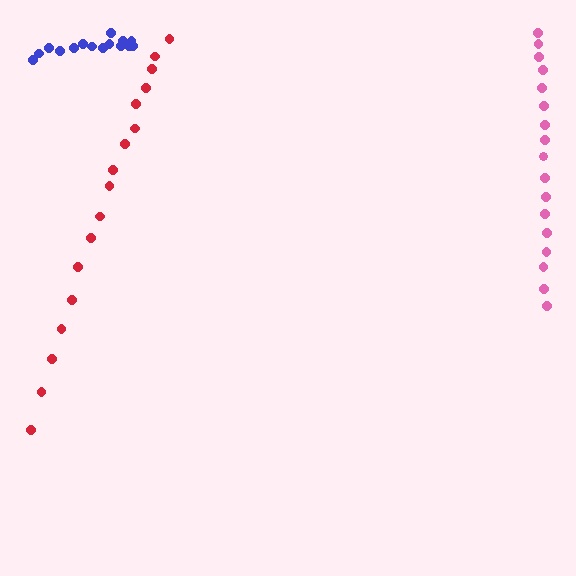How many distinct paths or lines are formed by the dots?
There are 3 distinct paths.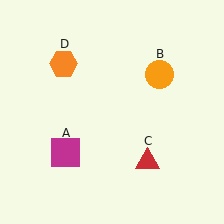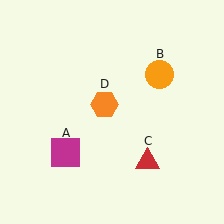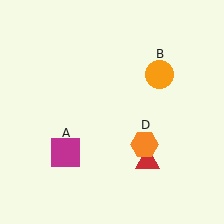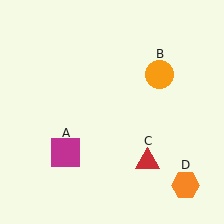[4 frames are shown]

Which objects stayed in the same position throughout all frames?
Magenta square (object A) and orange circle (object B) and red triangle (object C) remained stationary.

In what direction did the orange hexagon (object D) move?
The orange hexagon (object D) moved down and to the right.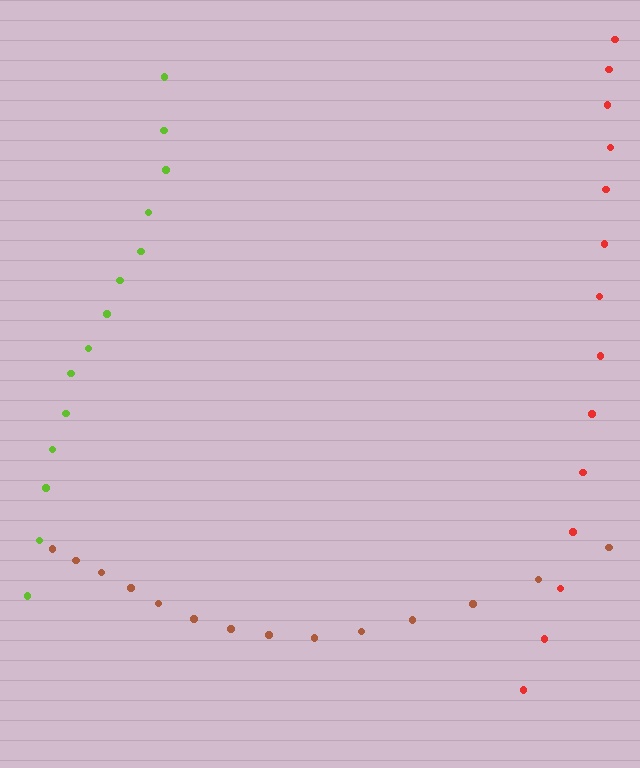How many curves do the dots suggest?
There are 3 distinct paths.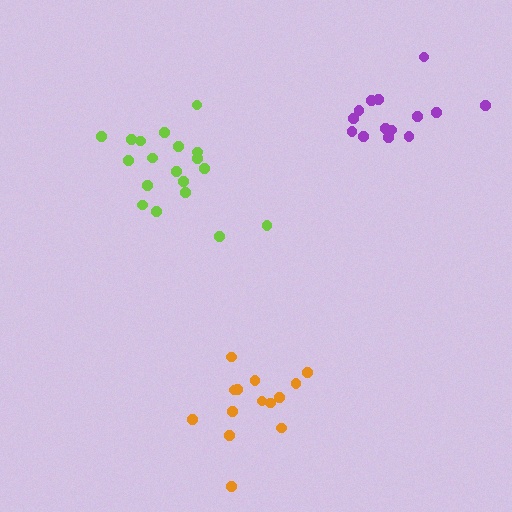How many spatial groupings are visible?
There are 3 spatial groupings.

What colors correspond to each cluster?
The clusters are colored: lime, orange, purple.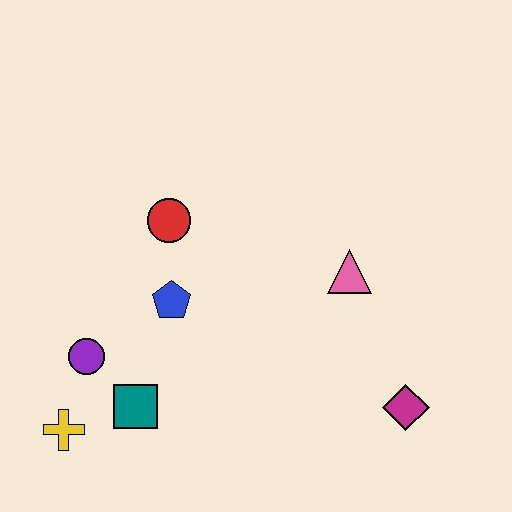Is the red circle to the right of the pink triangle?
No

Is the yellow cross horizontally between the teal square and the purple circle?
No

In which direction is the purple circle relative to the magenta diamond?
The purple circle is to the left of the magenta diamond.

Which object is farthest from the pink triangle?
The yellow cross is farthest from the pink triangle.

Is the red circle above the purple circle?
Yes